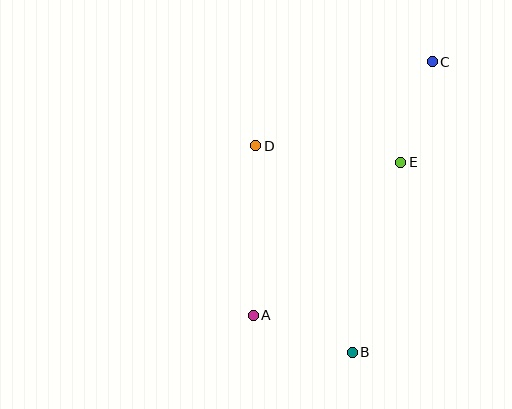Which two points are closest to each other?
Points C and E are closest to each other.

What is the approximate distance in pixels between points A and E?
The distance between A and E is approximately 212 pixels.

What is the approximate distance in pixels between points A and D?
The distance between A and D is approximately 169 pixels.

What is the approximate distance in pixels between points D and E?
The distance between D and E is approximately 146 pixels.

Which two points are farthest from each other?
Points A and C are farthest from each other.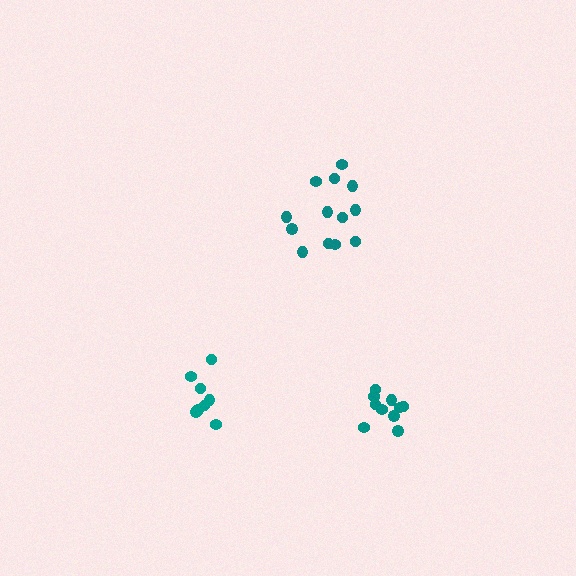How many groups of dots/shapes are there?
There are 3 groups.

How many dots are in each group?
Group 1: 13 dots, Group 2: 8 dots, Group 3: 10 dots (31 total).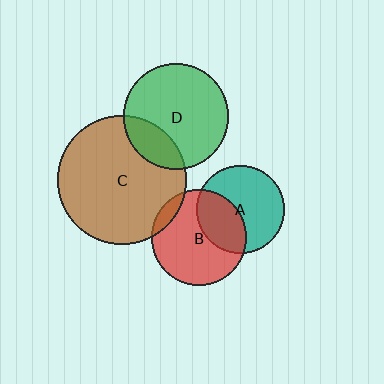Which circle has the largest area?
Circle C (brown).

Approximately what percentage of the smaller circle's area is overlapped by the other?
Approximately 20%.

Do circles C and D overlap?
Yes.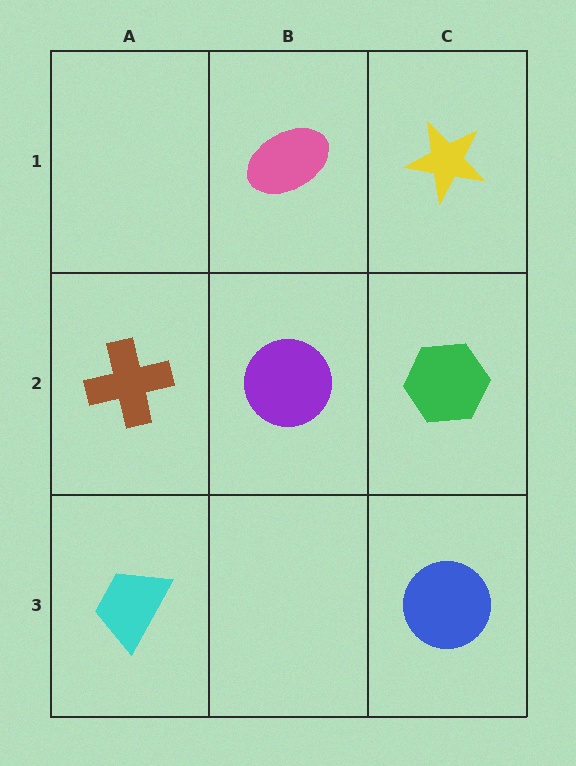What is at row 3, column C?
A blue circle.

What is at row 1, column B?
A pink ellipse.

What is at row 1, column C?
A yellow star.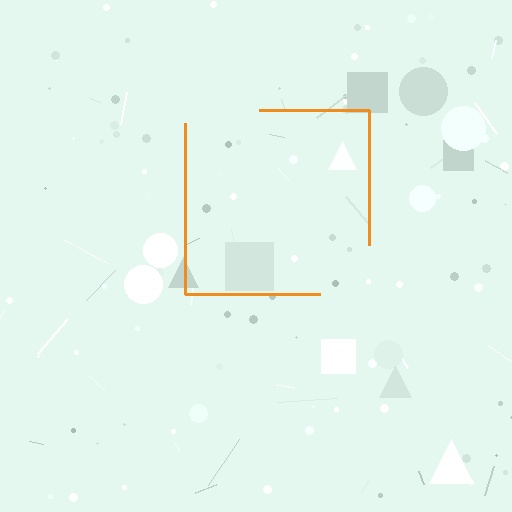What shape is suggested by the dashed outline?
The dashed outline suggests a square.